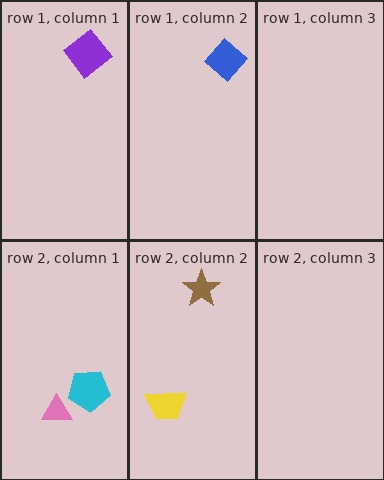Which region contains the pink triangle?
The row 2, column 1 region.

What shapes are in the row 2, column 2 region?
The yellow trapezoid, the brown star.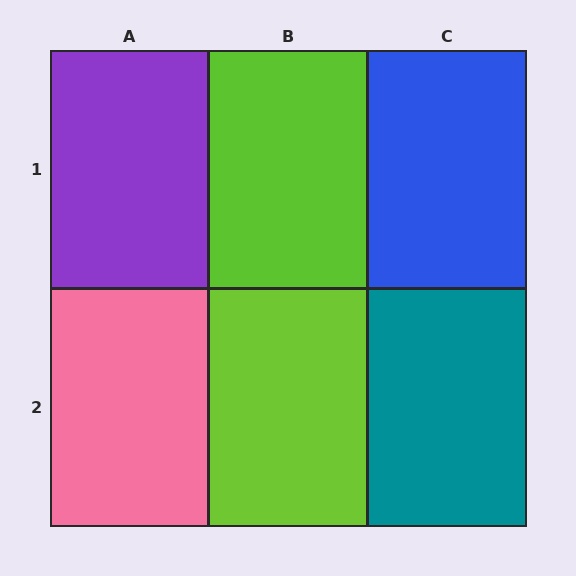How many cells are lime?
2 cells are lime.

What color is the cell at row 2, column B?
Lime.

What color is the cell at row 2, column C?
Teal.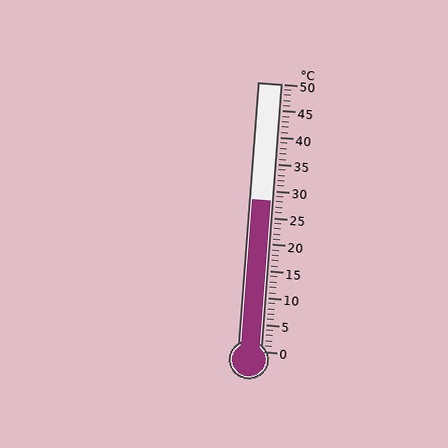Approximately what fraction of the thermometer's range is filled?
The thermometer is filled to approximately 55% of its range.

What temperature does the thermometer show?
The thermometer shows approximately 28°C.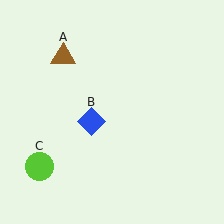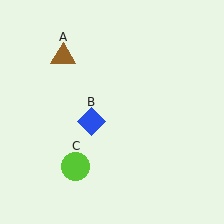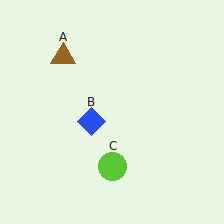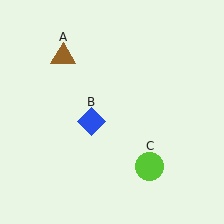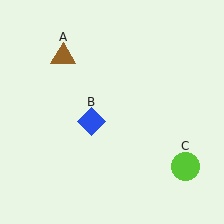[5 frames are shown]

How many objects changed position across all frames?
1 object changed position: lime circle (object C).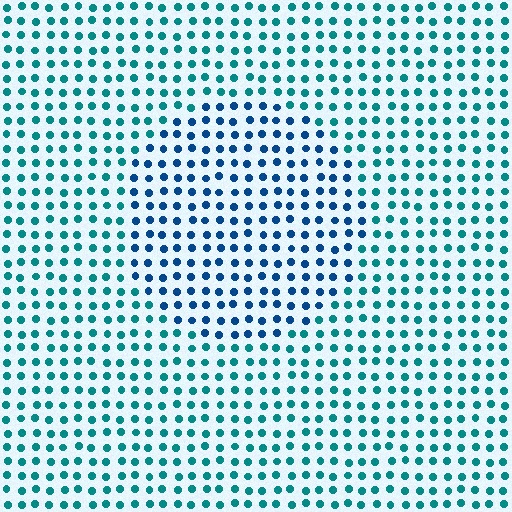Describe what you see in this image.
The image is filled with small teal elements in a uniform arrangement. A circle-shaped region is visible where the elements are tinted to a slightly different hue, forming a subtle color boundary.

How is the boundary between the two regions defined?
The boundary is defined purely by a slight shift in hue (about 33 degrees). Spacing, size, and orientation are identical on both sides.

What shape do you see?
I see a circle.